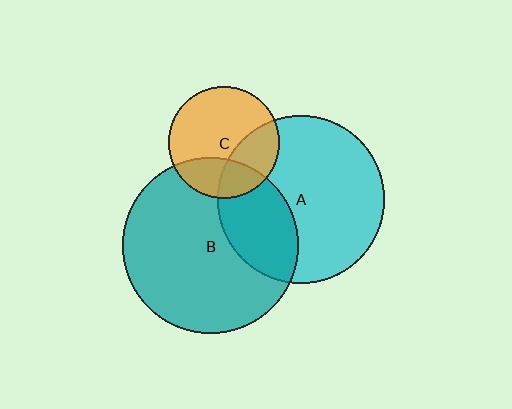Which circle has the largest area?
Circle B (teal).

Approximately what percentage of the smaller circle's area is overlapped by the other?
Approximately 30%.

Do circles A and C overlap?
Yes.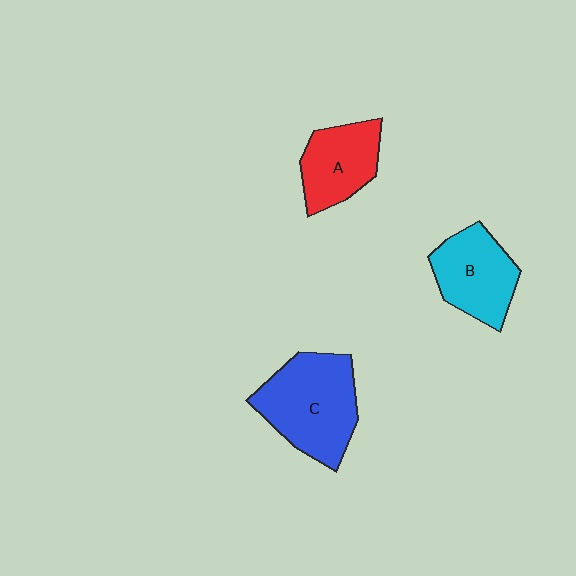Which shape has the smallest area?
Shape A (red).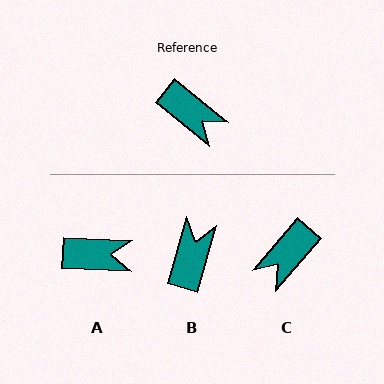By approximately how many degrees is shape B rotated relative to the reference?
Approximately 114 degrees counter-clockwise.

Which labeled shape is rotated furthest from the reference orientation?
B, about 114 degrees away.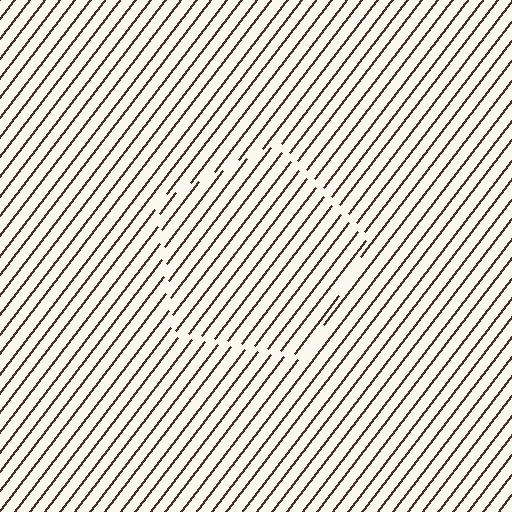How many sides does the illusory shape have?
5 sides — the line-ends trace a pentagon.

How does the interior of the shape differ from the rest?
The interior of the shape contains the same grating, shifted by half a period — the contour is defined by the phase discontinuity where line-ends from the inner and outer gratings abut.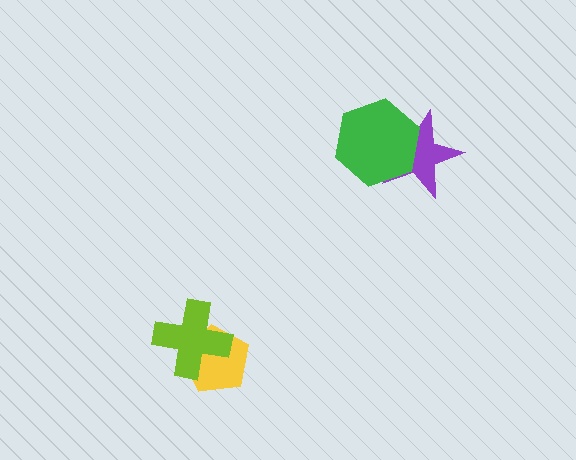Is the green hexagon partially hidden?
No, no other shape covers it.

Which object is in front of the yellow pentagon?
The lime cross is in front of the yellow pentagon.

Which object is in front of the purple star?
The green hexagon is in front of the purple star.